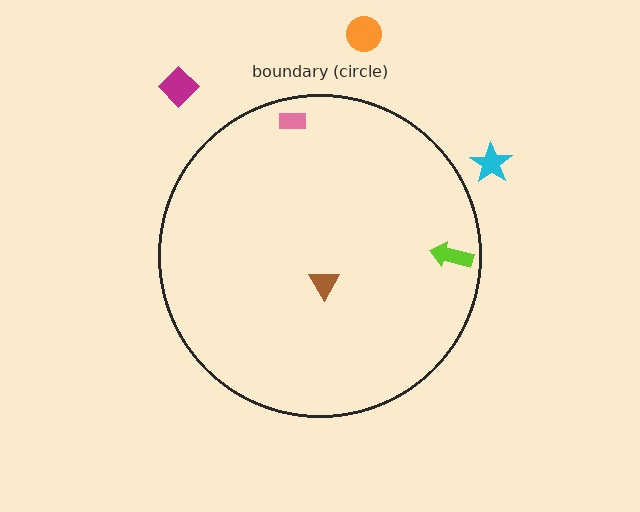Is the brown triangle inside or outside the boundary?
Inside.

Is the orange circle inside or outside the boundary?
Outside.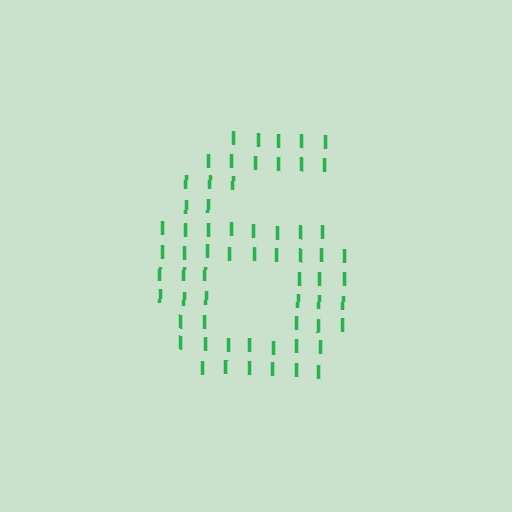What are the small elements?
The small elements are letter I's.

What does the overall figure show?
The overall figure shows the digit 6.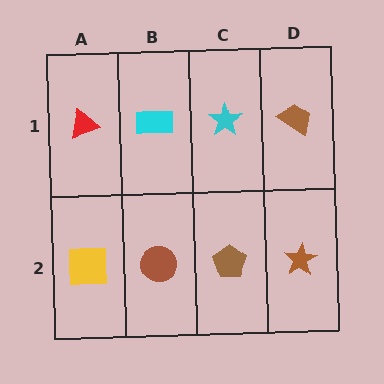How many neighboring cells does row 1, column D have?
2.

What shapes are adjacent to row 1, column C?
A brown pentagon (row 2, column C), a cyan rectangle (row 1, column B), a brown trapezoid (row 1, column D).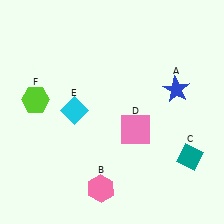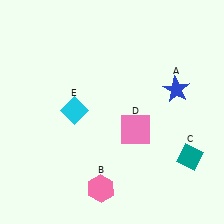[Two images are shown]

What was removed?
The lime hexagon (F) was removed in Image 2.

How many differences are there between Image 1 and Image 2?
There is 1 difference between the two images.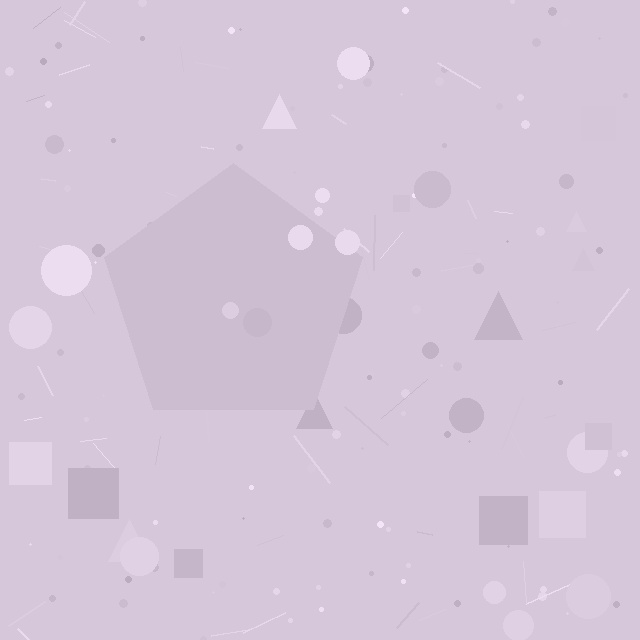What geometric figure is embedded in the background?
A pentagon is embedded in the background.